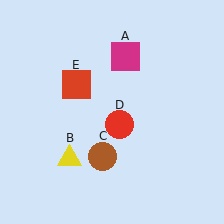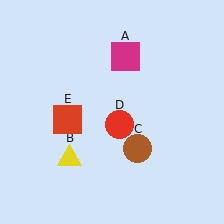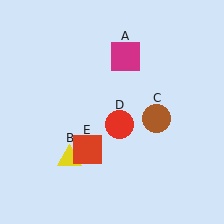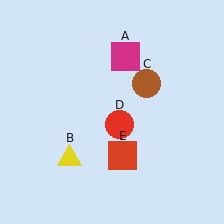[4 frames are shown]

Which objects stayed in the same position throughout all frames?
Magenta square (object A) and yellow triangle (object B) and red circle (object D) remained stationary.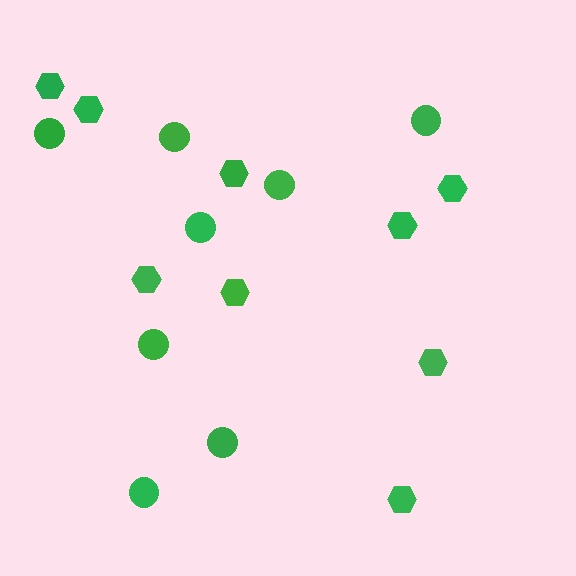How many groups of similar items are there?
There are 2 groups: one group of circles (8) and one group of hexagons (9).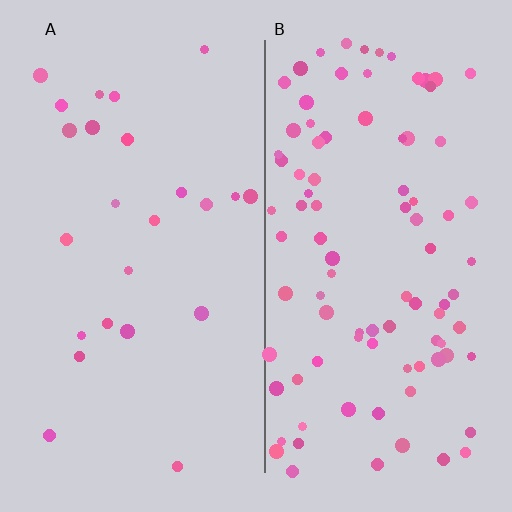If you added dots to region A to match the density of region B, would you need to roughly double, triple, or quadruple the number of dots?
Approximately quadruple.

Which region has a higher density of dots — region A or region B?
B (the right).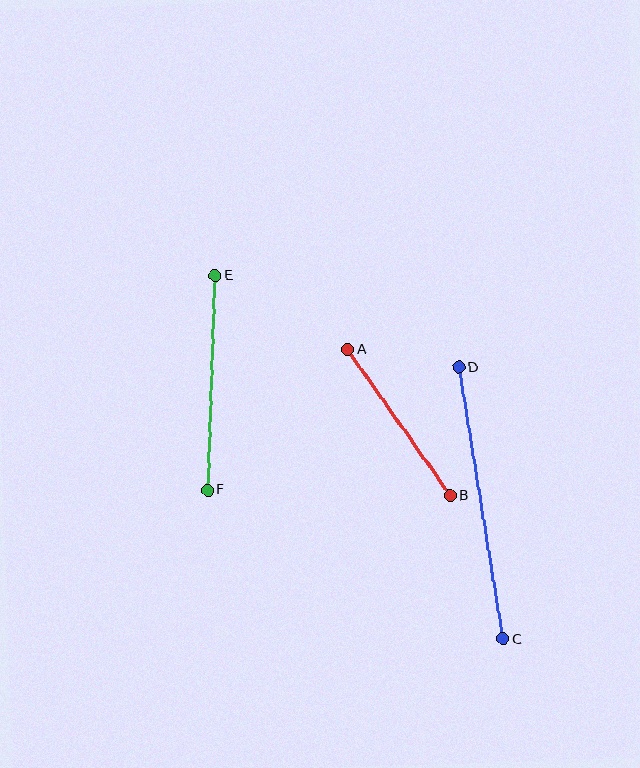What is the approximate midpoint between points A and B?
The midpoint is at approximately (399, 422) pixels.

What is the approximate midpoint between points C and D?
The midpoint is at approximately (481, 503) pixels.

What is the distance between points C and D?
The distance is approximately 276 pixels.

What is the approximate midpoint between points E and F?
The midpoint is at approximately (211, 383) pixels.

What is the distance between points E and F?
The distance is approximately 214 pixels.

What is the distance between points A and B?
The distance is approximately 179 pixels.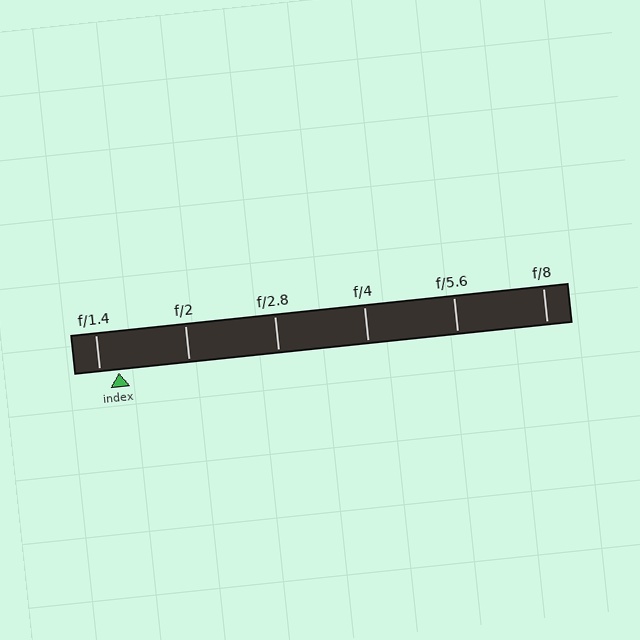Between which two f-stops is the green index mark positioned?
The index mark is between f/1.4 and f/2.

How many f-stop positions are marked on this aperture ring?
There are 6 f-stop positions marked.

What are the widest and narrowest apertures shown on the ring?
The widest aperture shown is f/1.4 and the narrowest is f/8.